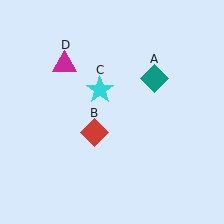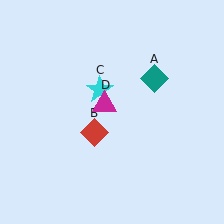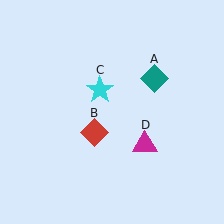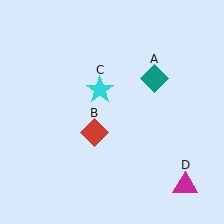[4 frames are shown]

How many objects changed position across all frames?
1 object changed position: magenta triangle (object D).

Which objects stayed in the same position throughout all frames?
Teal diamond (object A) and red diamond (object B) and cyan star (object C) remained stationary.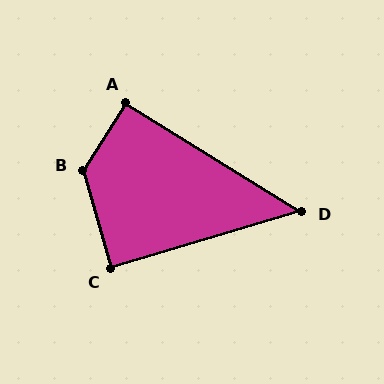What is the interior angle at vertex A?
Approximately 90 degrees (approximately right).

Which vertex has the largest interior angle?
B, at approximately 132 degrees.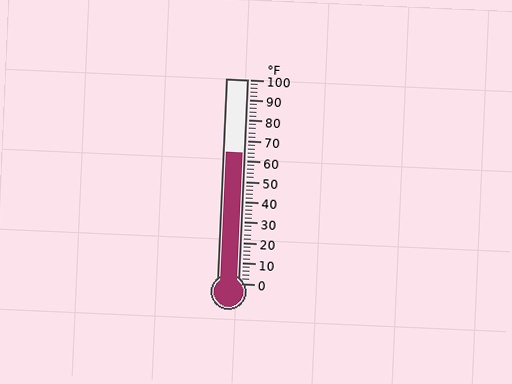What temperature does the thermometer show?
The thermometer shows approximately 64°F.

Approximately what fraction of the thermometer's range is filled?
The thermometer is filled to approximately 65% of its range.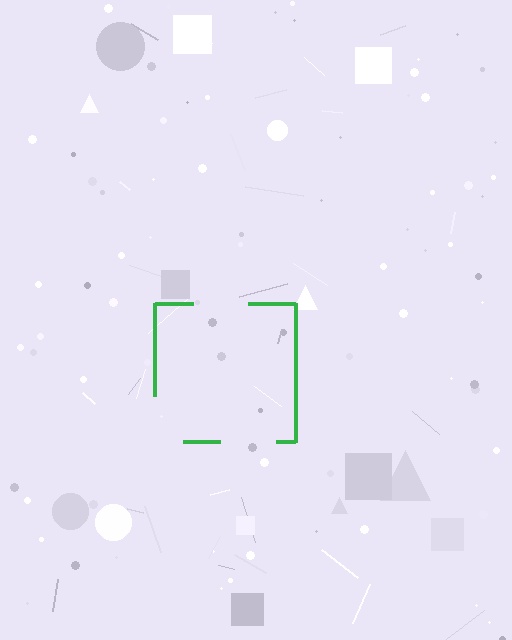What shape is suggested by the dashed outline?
The dashed outline suggests a square.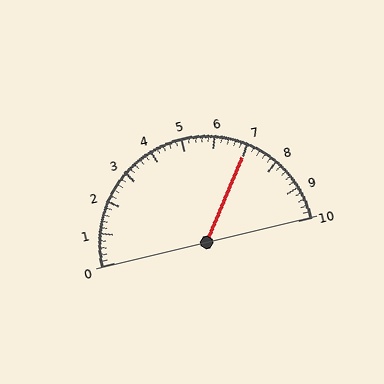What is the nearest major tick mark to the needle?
The nearest major tick mark is 7.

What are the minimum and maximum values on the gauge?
The gauge ranges from 0 to 10.